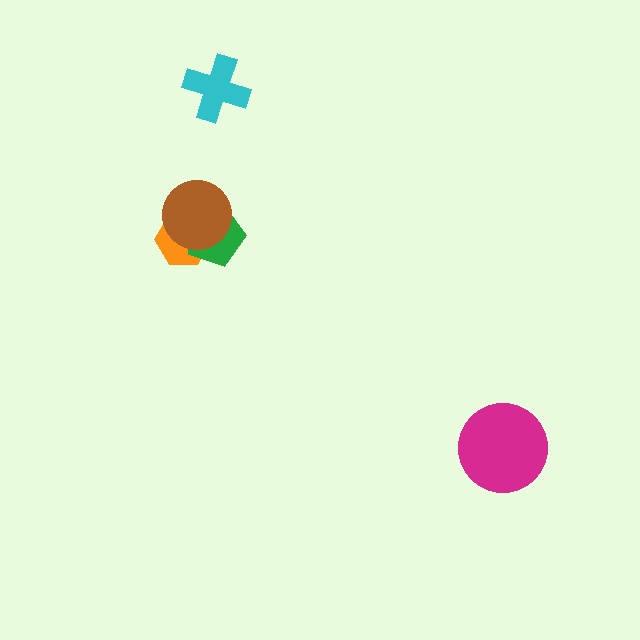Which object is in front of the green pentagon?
The brown circle is in front of the green pentagon.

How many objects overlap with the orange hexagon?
2 objects overlap with the orange hexagon.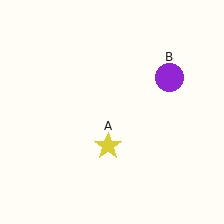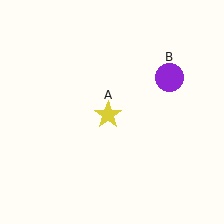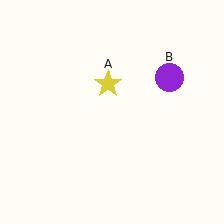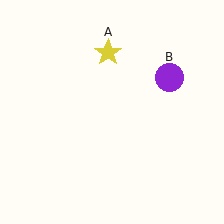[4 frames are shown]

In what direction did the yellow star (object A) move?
The yellow star (object A) moved up.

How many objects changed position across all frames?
1 object changed position: yellow star (object A).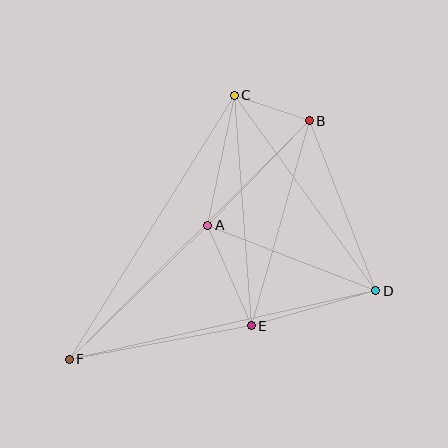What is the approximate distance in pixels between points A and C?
The distance between A and C is approximately 133 pixels.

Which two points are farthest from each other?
Points B and F are farthest from each other.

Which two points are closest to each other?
Points B and C are closest to each other.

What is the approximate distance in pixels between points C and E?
The distance between C and E is approximately 231 pixels.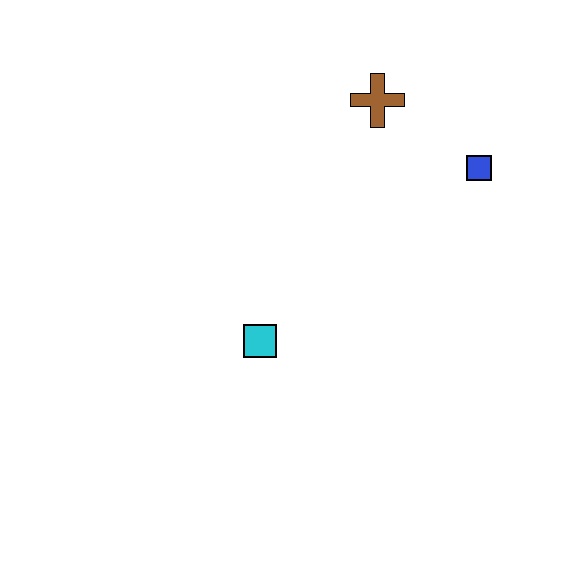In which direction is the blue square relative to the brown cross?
The blue square is to the right of the brown cross.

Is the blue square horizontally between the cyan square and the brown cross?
No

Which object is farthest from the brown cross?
The cyan square is farthest from the brown cross.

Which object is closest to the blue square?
The brown cross is closest to the blue square.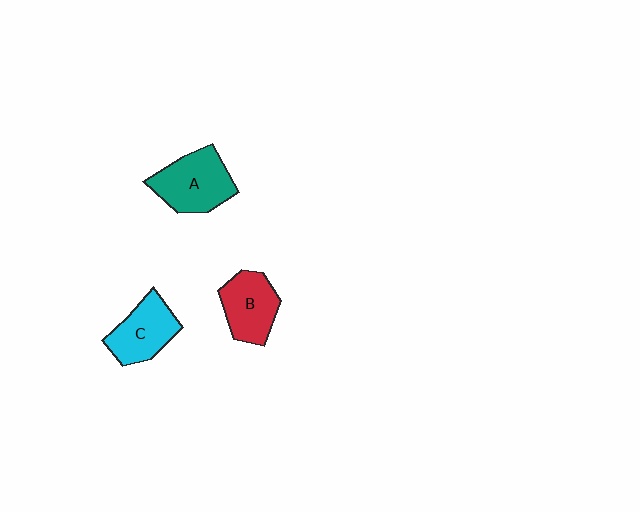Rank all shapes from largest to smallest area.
From largest to smallest: A (teal), C (cyan), B (red).